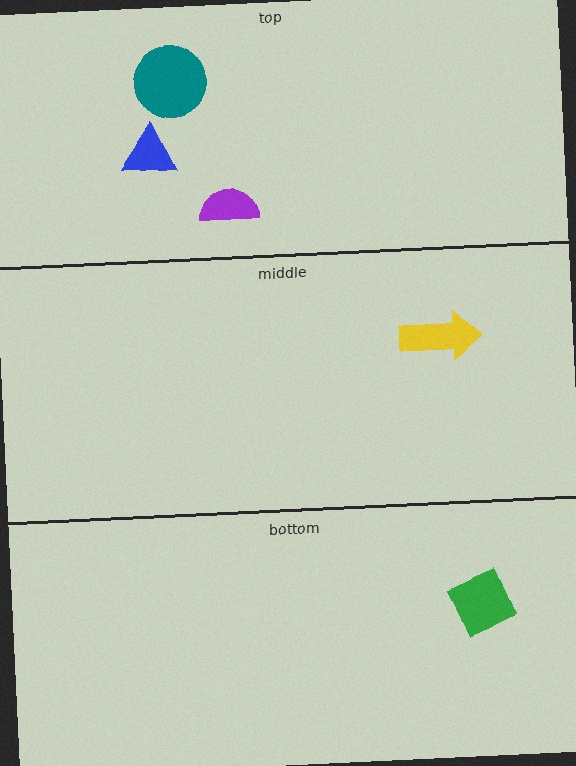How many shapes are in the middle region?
1.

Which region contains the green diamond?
The bottom region.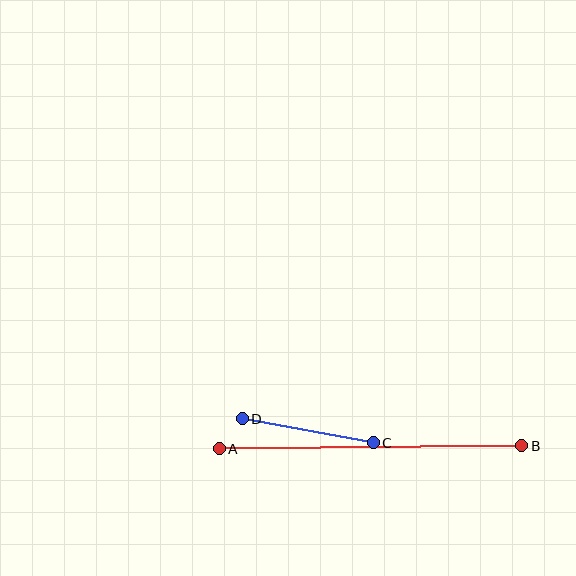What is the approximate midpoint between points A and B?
The midpoint is at approximately (370, 447) pixels.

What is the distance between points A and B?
The distance is approximately 303 pixels.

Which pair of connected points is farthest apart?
Points A and B are farthest apart.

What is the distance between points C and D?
The distance is approximately 133 pixels.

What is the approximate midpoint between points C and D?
The midpoint is at approximately (308, 431) pixels.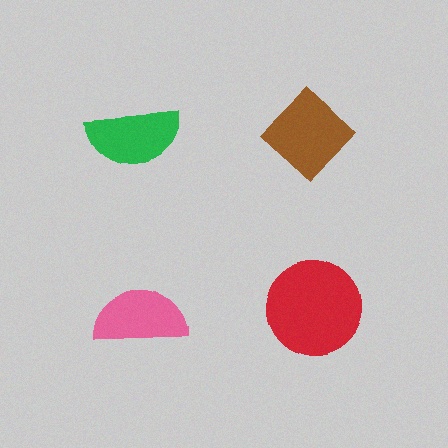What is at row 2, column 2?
A red circle.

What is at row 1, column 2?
A brown diamond.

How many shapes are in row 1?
2 shapes.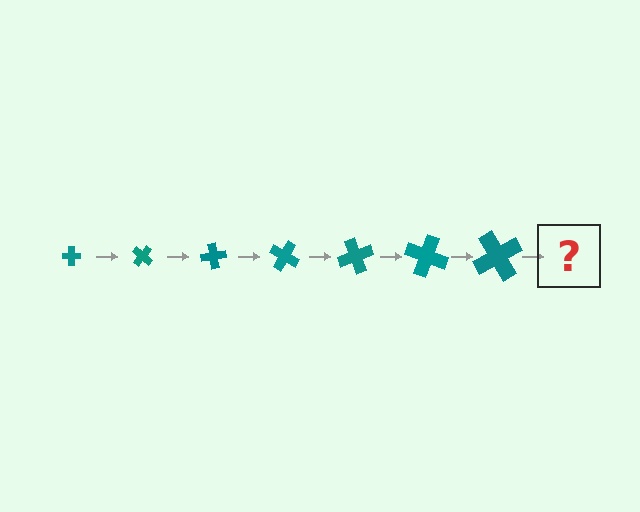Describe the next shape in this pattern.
It should be a cross, larger than the previous one and rotated 280 degrees from the start.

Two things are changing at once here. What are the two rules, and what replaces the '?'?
The two rules are that the cross grows larger each step and it rotates 40 degrees each step. The '?' should be a cross, larger than the previous one and rotated 280 degrees from the start.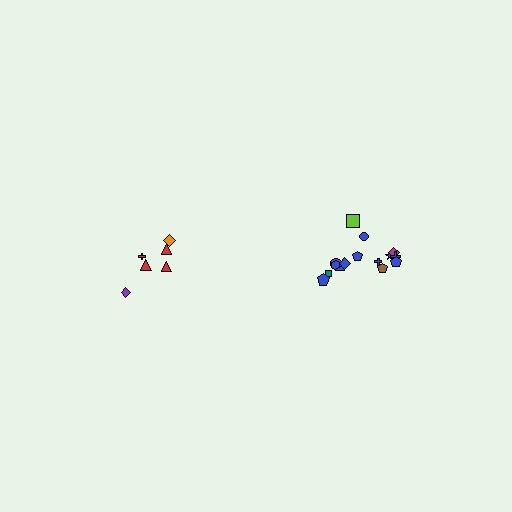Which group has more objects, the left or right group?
The right group.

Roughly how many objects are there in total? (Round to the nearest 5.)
Roughly 20 objects in total.